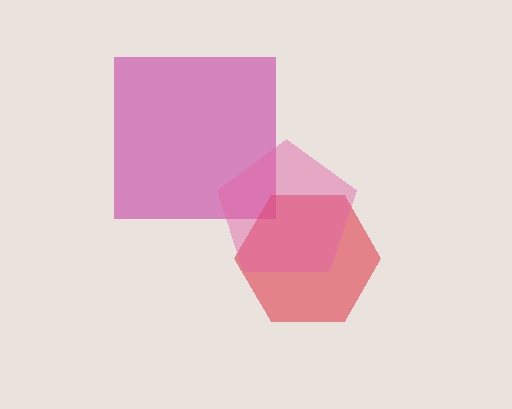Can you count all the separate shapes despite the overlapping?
Yes, there are 3 separate shapes.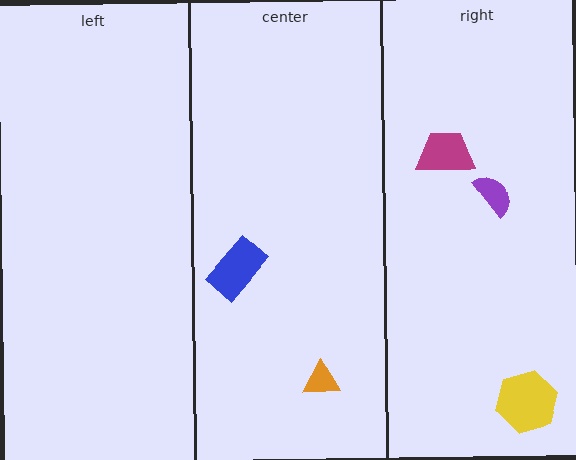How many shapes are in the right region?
3.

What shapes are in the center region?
The blue rectangle, the orange triangle.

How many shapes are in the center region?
2.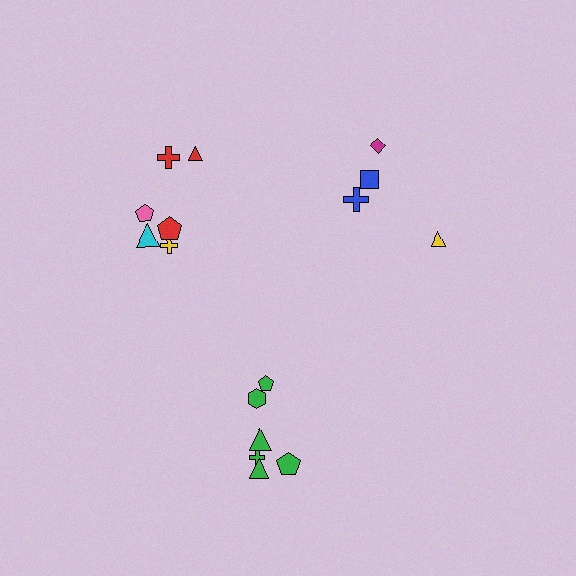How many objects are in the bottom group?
There are 6 objects.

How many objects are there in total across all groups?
There are 16 objects.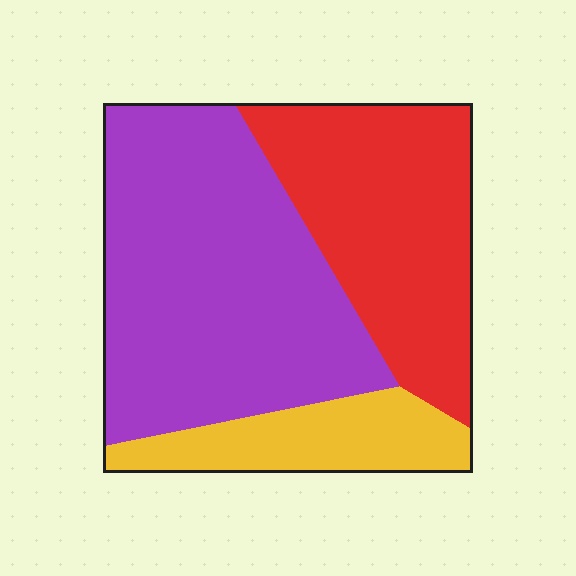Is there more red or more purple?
Purple.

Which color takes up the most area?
Purple, at roughly 50%.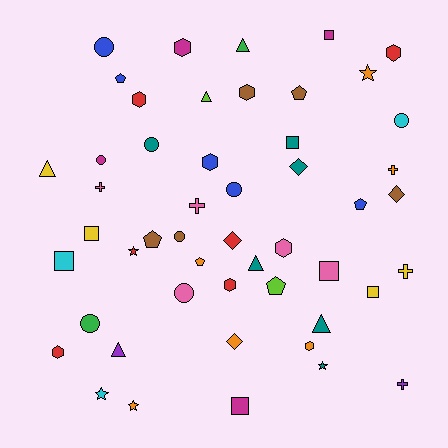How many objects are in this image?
There are 50 objects.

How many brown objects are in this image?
There are 5 brown objects.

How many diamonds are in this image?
There are 4 diamonds.